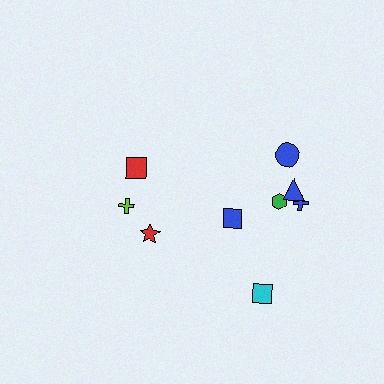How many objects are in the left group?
There are 3 objects.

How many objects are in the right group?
There are 6 objects.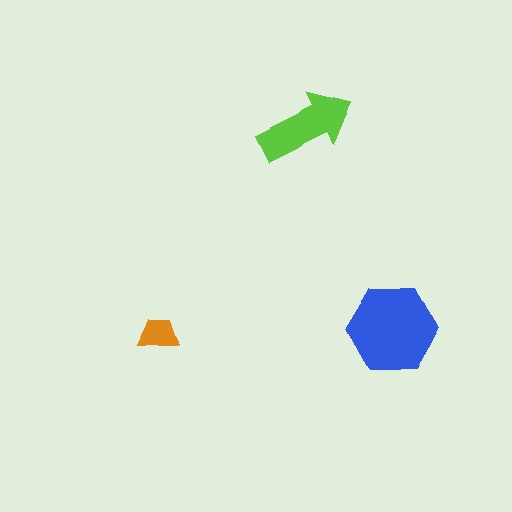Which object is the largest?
The blue hexagon.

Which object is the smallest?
The orange trapezoid.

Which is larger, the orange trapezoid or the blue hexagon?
The blue hexagon.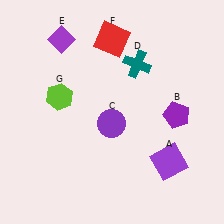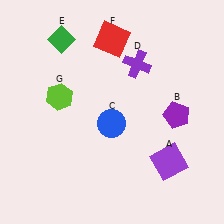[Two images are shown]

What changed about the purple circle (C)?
In Image 1, C is purple. In Image 2, it changed to blue.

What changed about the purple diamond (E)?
In Image 1, E is purple. In Image 2, it changed to green.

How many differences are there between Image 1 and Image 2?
There are 3 differences between the two images.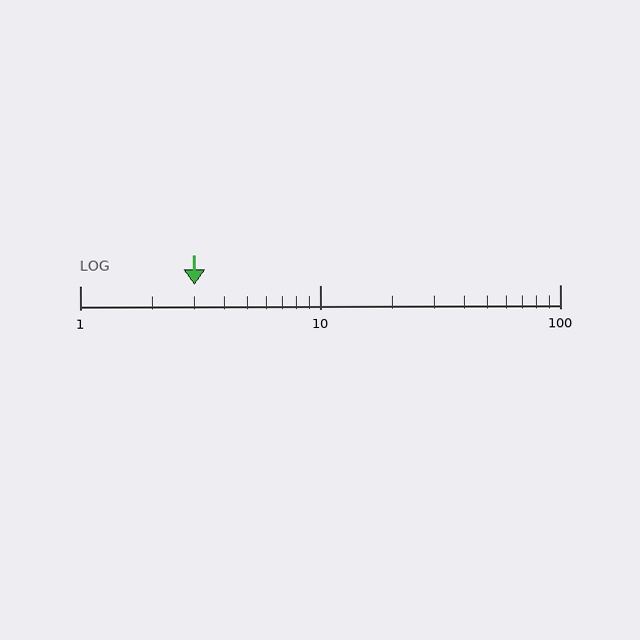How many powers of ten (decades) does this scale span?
The scale spans 2 decades, from 1 to 100.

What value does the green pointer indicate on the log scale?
The pointer indicates approximately 3.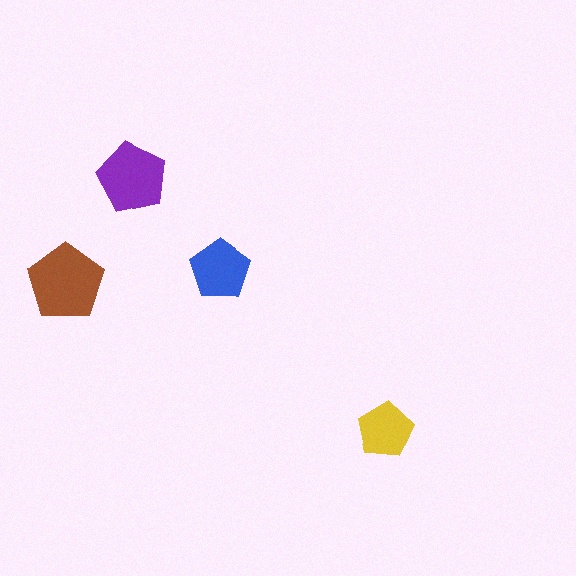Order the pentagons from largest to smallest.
the brown one, the purple one, the blue one, the yellow one.